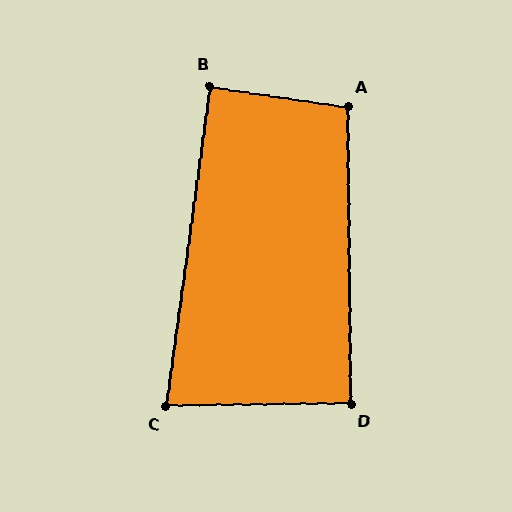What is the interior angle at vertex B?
Approximately 90 degrees (approximately right).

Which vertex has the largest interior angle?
A, at approximately 99 degrees.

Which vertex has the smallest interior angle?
C, at approximately 81 degrees.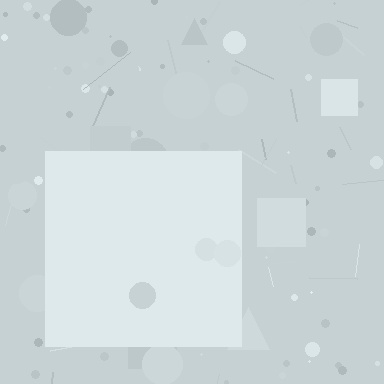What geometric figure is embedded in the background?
A square is embedded in the background.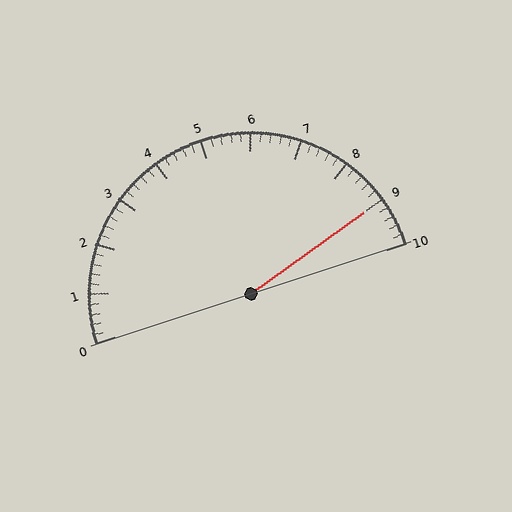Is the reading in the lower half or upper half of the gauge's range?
The reading is in the upper half of the range (0 to 10).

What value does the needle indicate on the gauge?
The needle indicates approximately 9.0.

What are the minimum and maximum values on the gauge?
The gauge ranges from 0 to 10.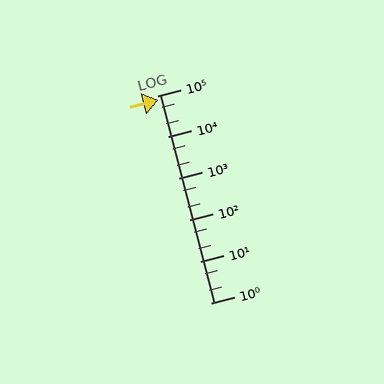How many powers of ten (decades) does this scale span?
The scale spans 5 decades, from 1 to 100000.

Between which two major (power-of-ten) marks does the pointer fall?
The pointer is between 10000 and 100000.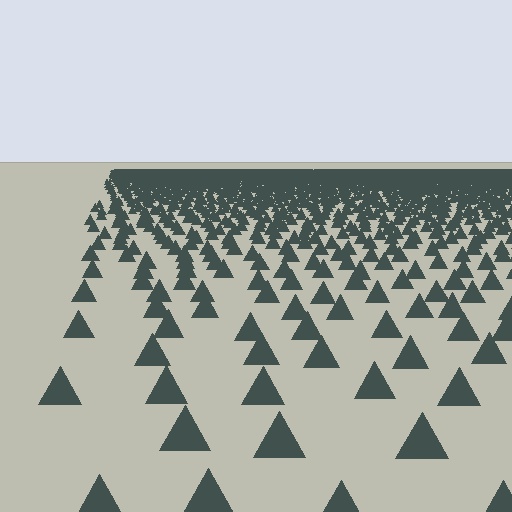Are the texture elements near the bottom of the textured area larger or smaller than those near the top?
Larger. Near the bottom, elements are closer to the viewer and appear at a bigger on-screen size.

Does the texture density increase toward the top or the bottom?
Density increases toward the top.